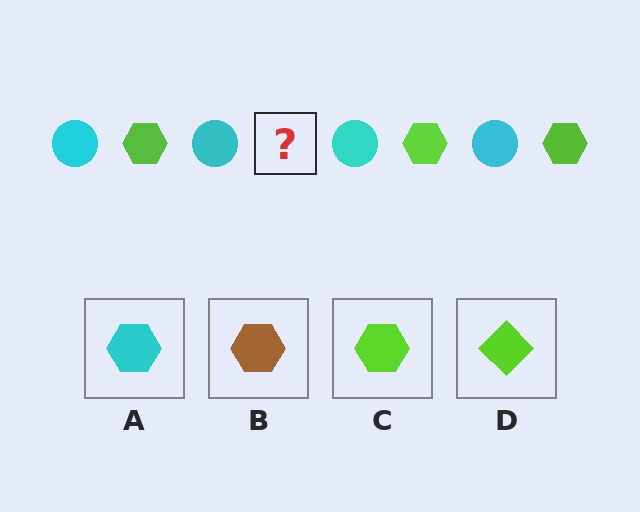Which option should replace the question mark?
Option C.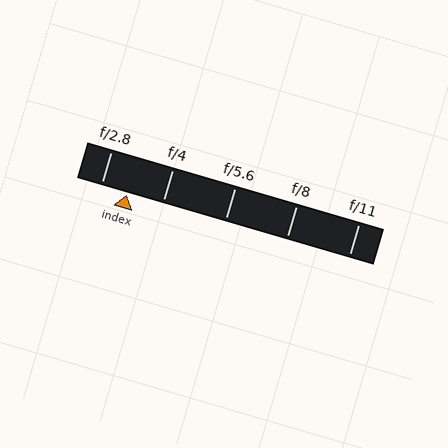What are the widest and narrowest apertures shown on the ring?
The widest aperture shown is f/2.8 and the narrowest is f/11.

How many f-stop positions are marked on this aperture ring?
There are 5 f-stop positions marked.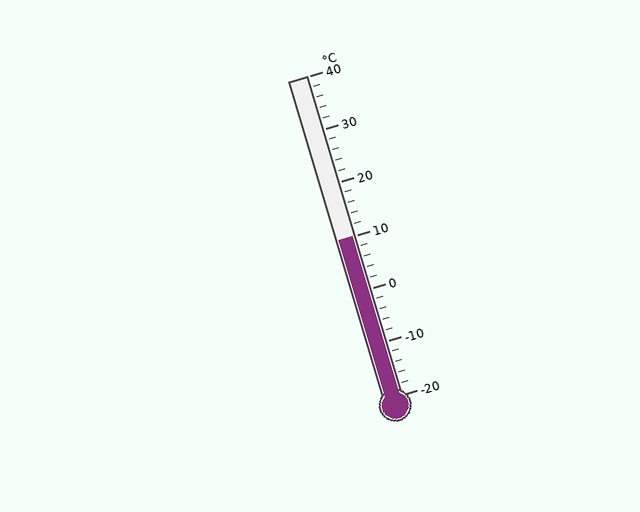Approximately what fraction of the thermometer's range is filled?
The thermometer is filled to approximately 50% of its range.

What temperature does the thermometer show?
The thermometer shows approximately 10°C.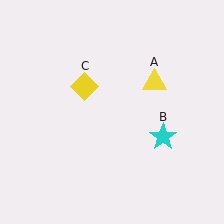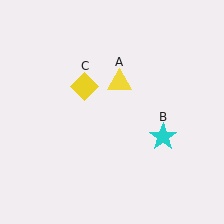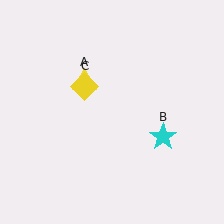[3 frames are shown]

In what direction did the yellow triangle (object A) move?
The yellow triangle (object A) moved left.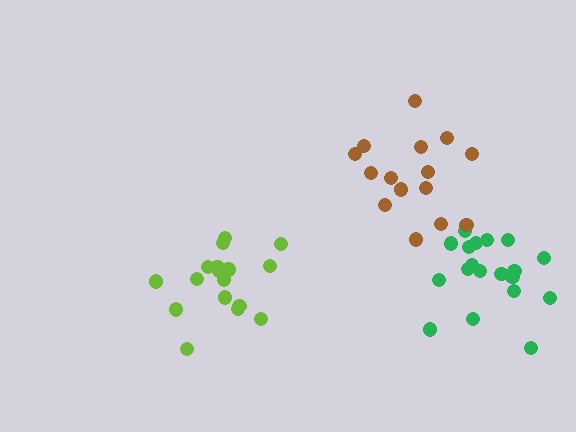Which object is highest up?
The brown cluster is topmost.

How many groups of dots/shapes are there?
There are 3 groups.